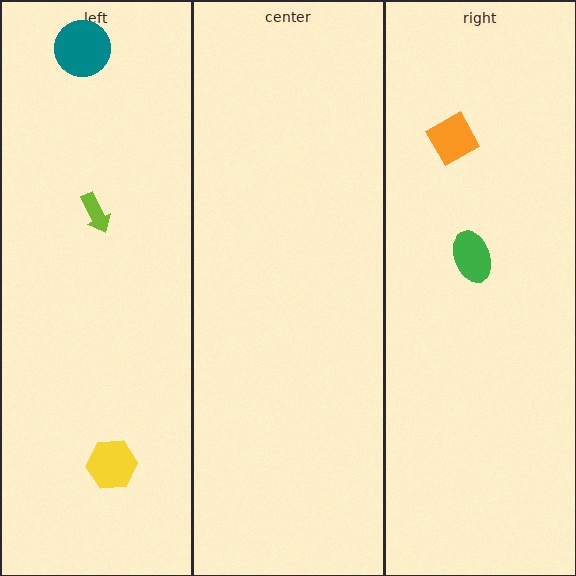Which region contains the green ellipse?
The right region.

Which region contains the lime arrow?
The left region.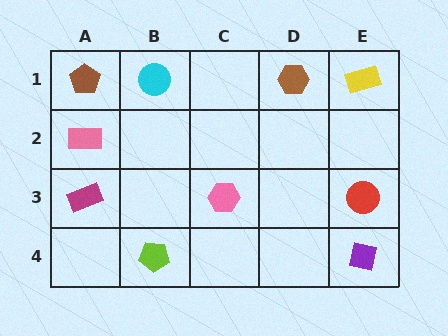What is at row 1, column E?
A yellow rectangle.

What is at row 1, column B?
A cyan circle.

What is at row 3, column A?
A magenta rectangle.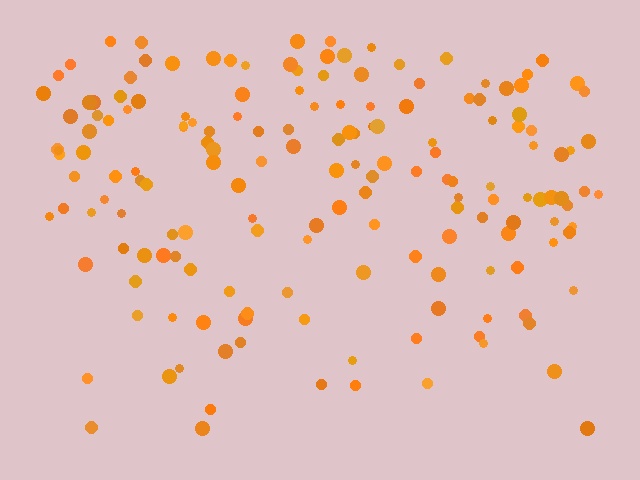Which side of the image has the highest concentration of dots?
The top.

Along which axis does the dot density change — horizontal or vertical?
Vertical.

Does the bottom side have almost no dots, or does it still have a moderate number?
Still a moderate number, just noticeably fewer than the top.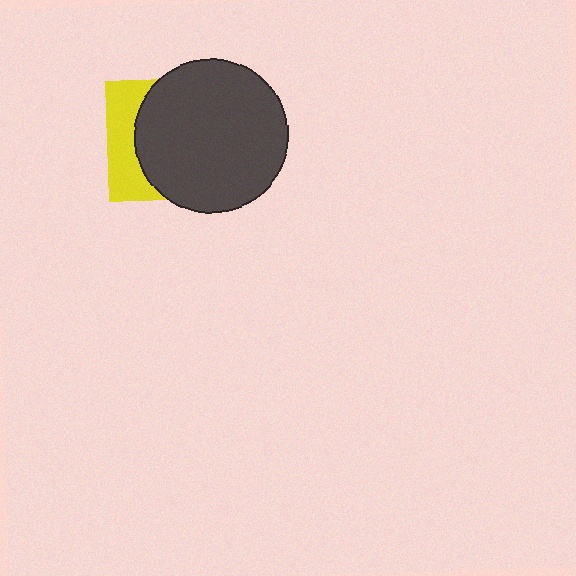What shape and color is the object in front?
The object in front is a dark gray circle.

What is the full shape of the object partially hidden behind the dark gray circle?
The partially hidden object is a yellow square.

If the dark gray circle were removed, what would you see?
You would see the complete yellow square.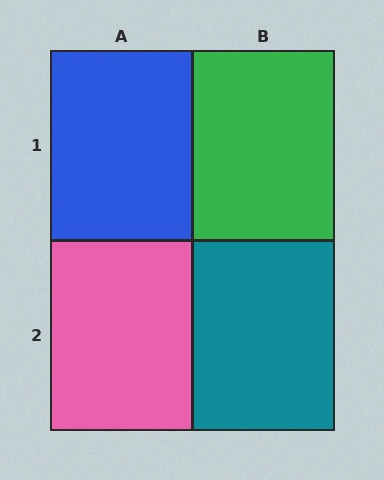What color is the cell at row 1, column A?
Blue.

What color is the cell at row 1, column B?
Green.